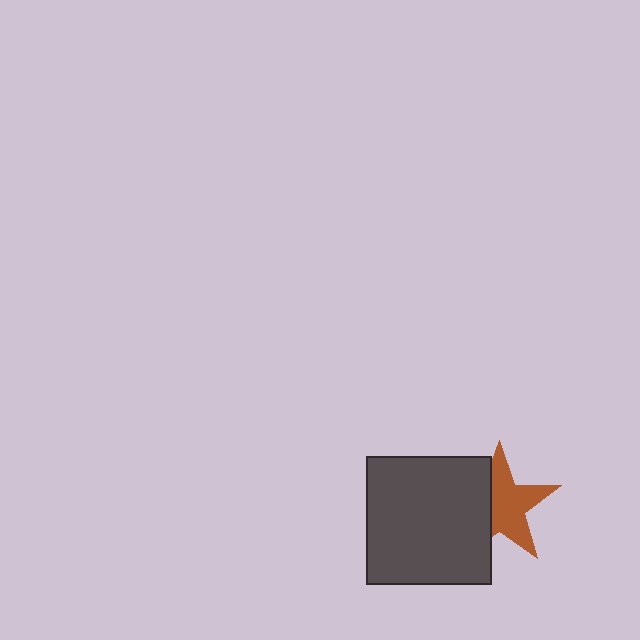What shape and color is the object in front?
The object in front is a dark gray rectangle.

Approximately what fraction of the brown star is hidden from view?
Roughly 37% of the brown star is hidden behind the dark gray rectangle.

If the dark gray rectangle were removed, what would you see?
You would see the complete brown star.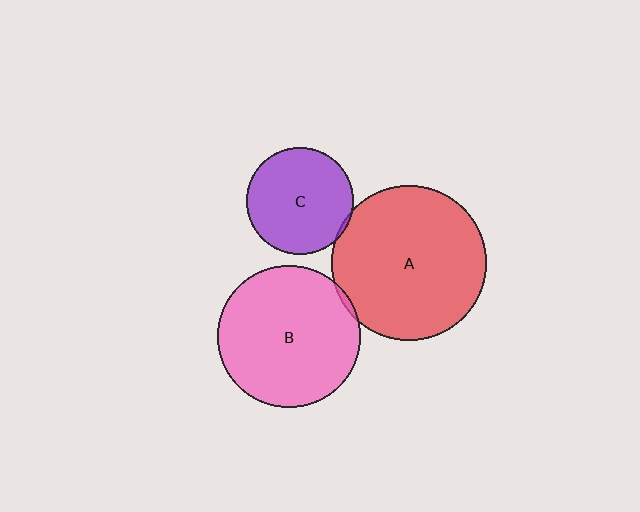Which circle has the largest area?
Circle A (red).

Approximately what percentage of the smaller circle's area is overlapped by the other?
Approximately 5%.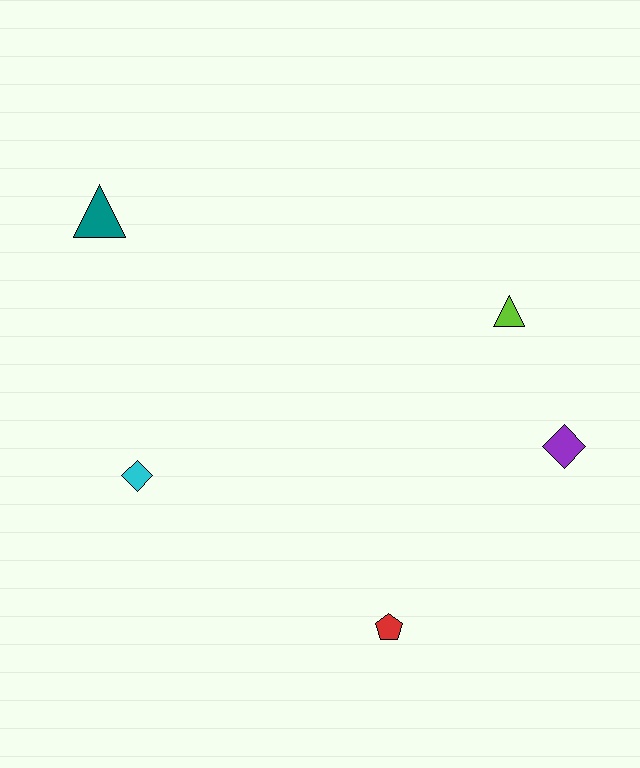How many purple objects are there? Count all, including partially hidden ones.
There is 1 purple object.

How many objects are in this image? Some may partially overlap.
There are 5 objects.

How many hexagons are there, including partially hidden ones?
There are no hexagons.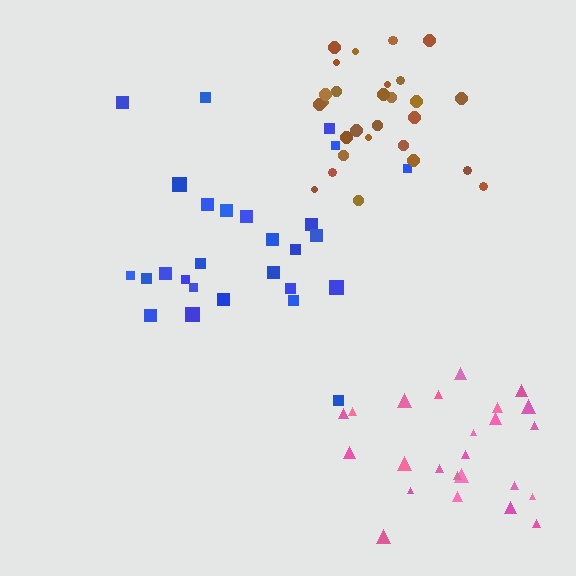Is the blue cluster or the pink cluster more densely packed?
Pink.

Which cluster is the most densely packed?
Brown.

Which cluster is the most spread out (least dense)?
Blue.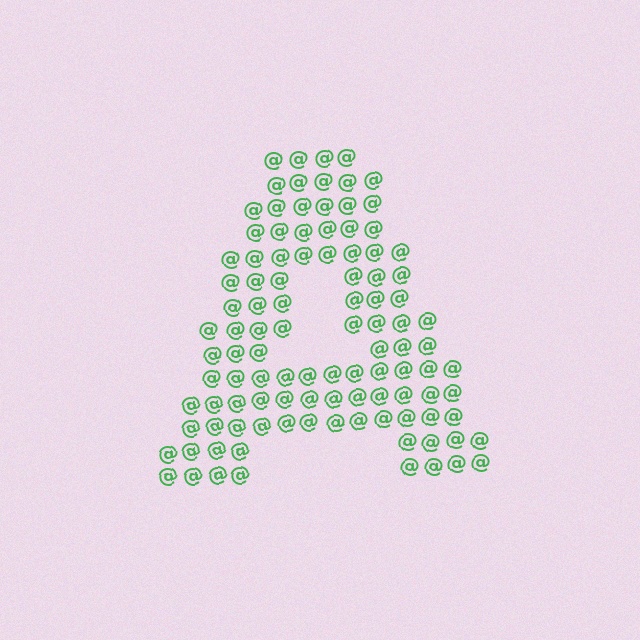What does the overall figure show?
The overall figure shows the letter A.